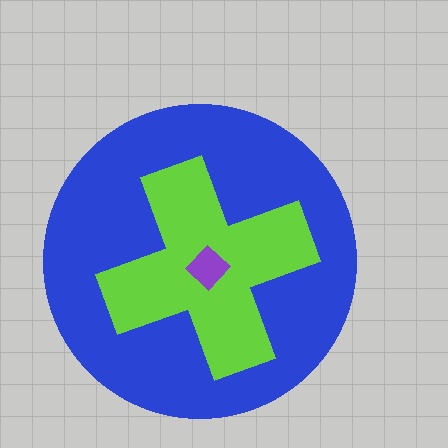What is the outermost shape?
The blue circle.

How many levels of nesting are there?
3.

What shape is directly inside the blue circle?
The lime cross.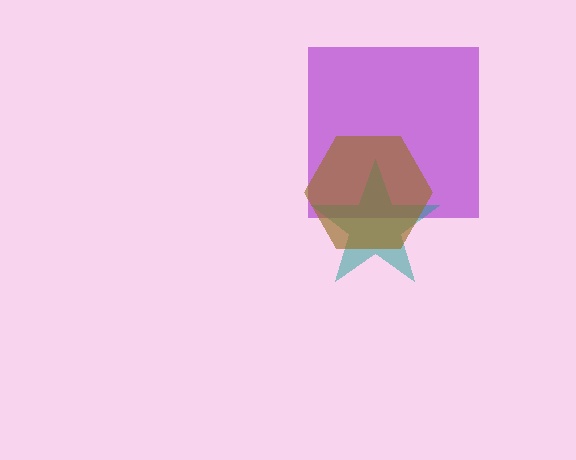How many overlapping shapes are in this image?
There are 3 overlapping shapes in the image.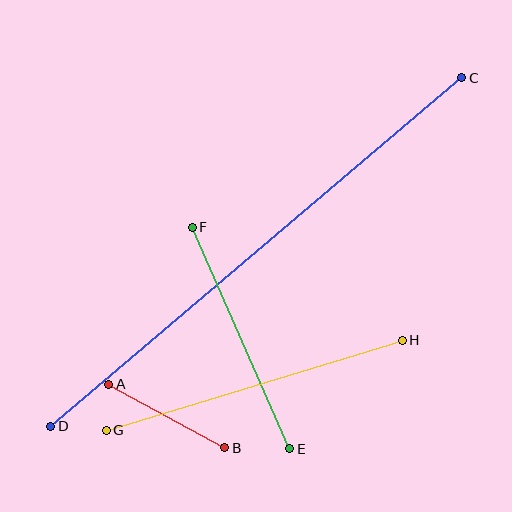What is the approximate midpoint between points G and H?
The midpoint is at approximately (254, 385) pixels.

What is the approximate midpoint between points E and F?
The midpoint is at approximately (241, 338) pixels.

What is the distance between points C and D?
The distance is approximately 539 pixels.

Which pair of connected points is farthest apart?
Points C and D are farthest apart.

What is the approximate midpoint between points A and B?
The midpoint is at approximately (167, 416) pixels.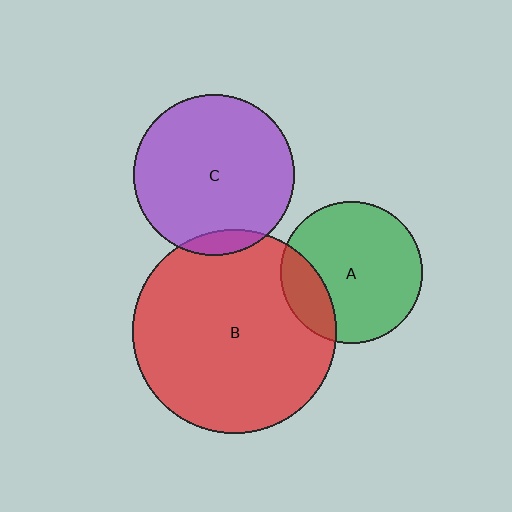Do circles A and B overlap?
Yes.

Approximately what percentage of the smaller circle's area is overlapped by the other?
Approximately 20%.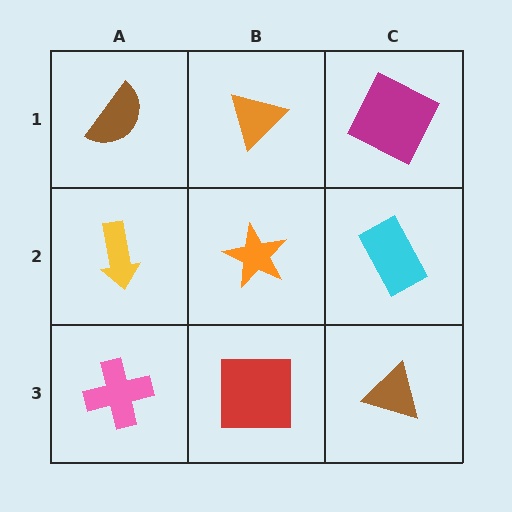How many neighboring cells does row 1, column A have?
2.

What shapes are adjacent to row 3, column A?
A yellow arrow (row 2, column A), a red square (row 3, column B).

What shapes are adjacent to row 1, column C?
A cyan rectangle (row 2, column C), an orange triangle (row 1, column B).